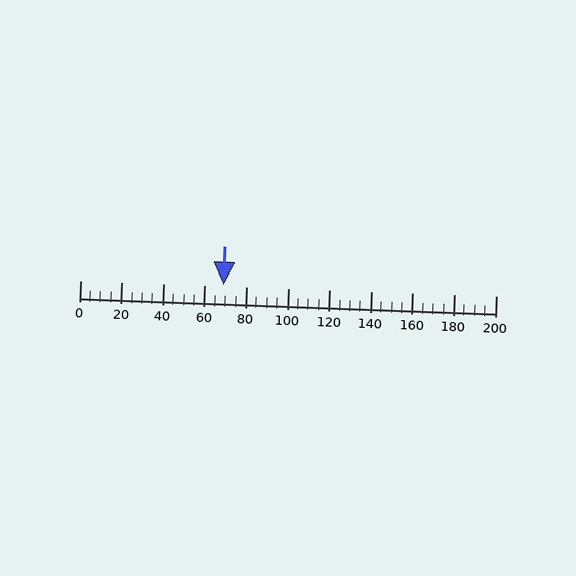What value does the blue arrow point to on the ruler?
The blue arrow points to approximately 69.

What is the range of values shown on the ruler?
The ruler shows values from 0 to 200.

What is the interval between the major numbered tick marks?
The major tick marks are spaced 20 units apart.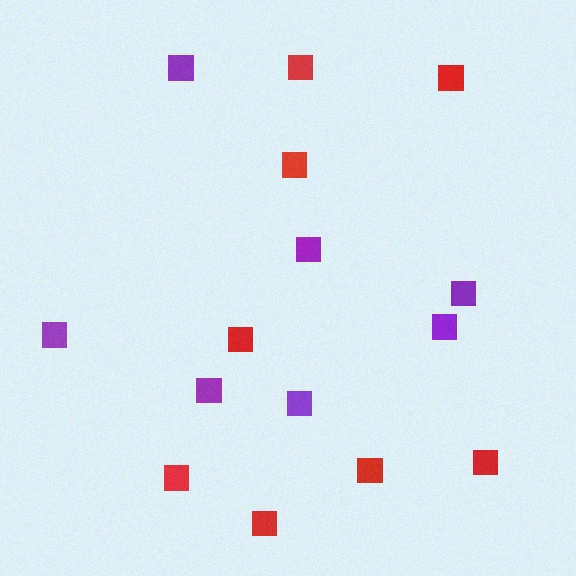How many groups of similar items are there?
There are 2 groups: one group of purple squares (7) and one group of red squares (8).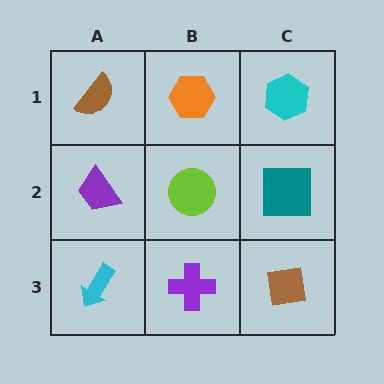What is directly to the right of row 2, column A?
A lime circle.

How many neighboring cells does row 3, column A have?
2.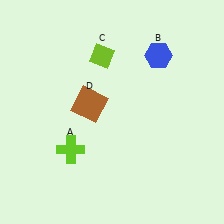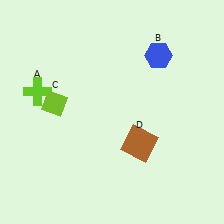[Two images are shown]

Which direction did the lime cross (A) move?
The lime cross (A) moved up.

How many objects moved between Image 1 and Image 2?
3 objects moved between the two images.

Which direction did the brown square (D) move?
The brown square (D) moved right.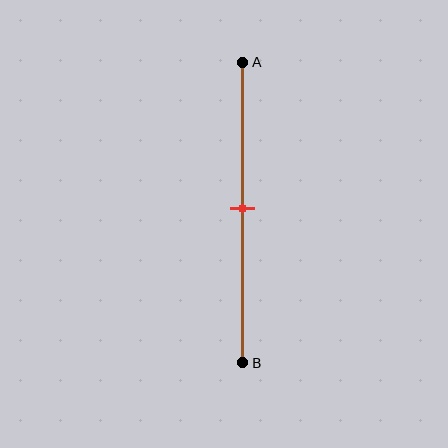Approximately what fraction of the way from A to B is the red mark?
The red mark is approximately 50% of the way from A to B.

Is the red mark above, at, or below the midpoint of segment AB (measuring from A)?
The red mark is approximately at the midpoint of segment AB.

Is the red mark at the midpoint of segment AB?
Yes, the mark is approximately at the midpoint.